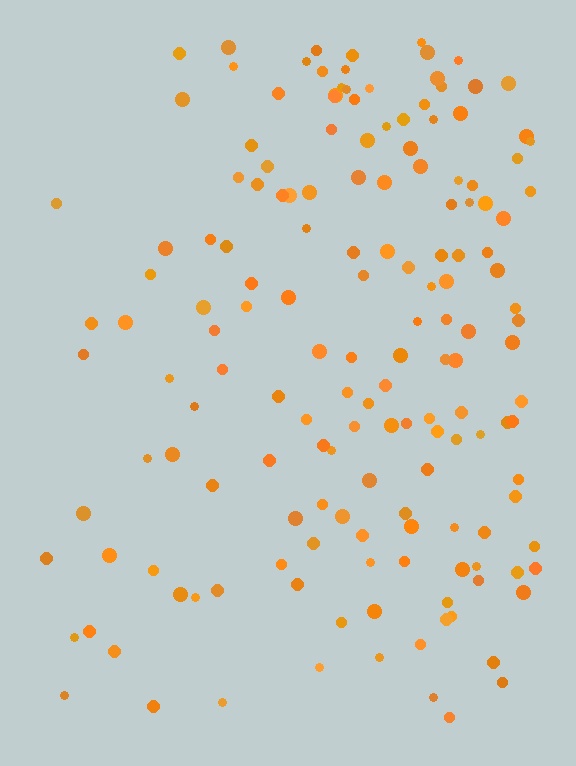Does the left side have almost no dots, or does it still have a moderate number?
Still a moderate number, just noticeably fewer than the right.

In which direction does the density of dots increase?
From left to right, with the right side densest.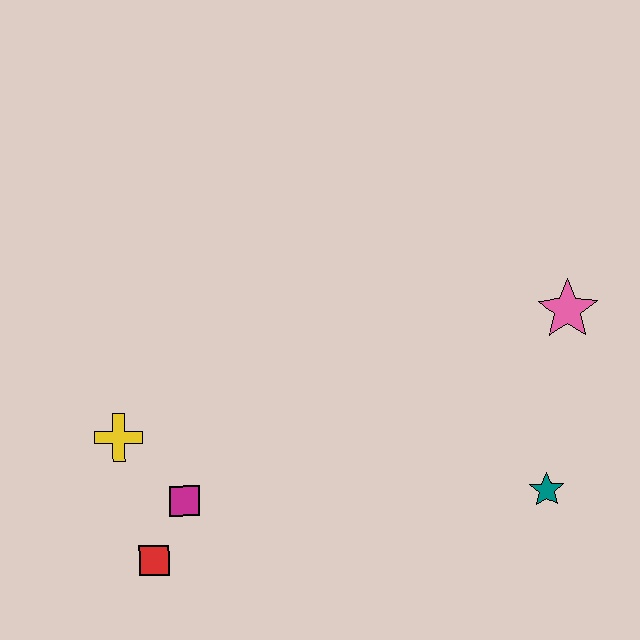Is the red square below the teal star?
Yes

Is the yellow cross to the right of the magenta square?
No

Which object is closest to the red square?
The magenta square is closest to the red square.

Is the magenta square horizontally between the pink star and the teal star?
No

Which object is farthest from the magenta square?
The pink star is farthest from the magenta square.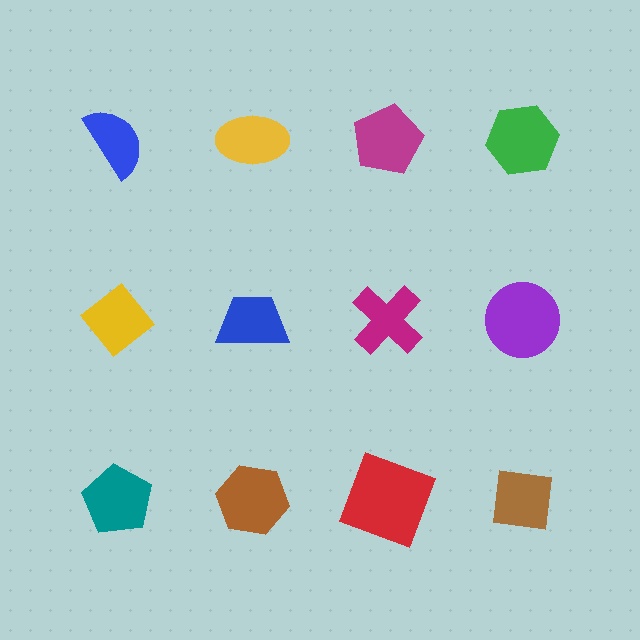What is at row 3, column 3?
A red square.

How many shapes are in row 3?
4 shapes.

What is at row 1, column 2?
A yellow ellipse.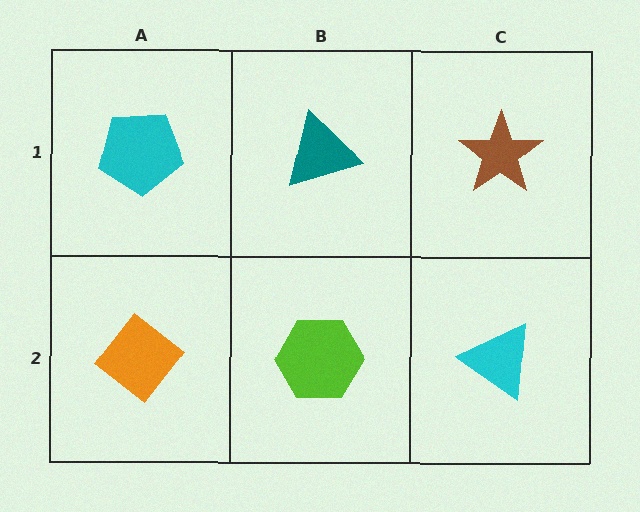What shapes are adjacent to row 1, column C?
A cyan triangle (row 2, column C), a teal triangle (row 1, column B).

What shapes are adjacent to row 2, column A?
A cyan pentagon (row 1, column A), a lime hexagon (row 2, column B).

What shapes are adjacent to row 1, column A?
An orange diamond (row 2, column A), a teal triangle (row 1, column B).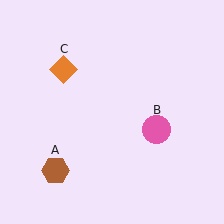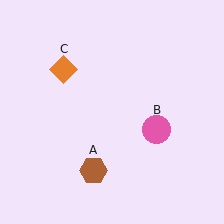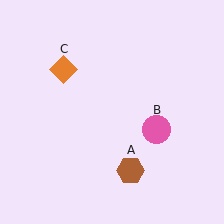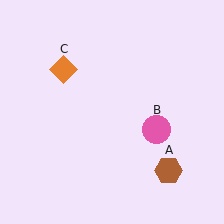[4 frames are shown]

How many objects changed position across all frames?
1 object changed position: brown hexagon (object A).